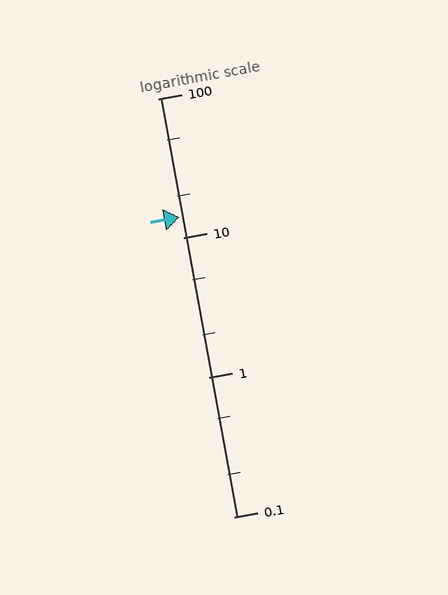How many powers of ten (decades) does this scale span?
The scale spans 3 decades, from 0.1 to 100.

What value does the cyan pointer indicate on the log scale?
The pointer indicates approximately 14.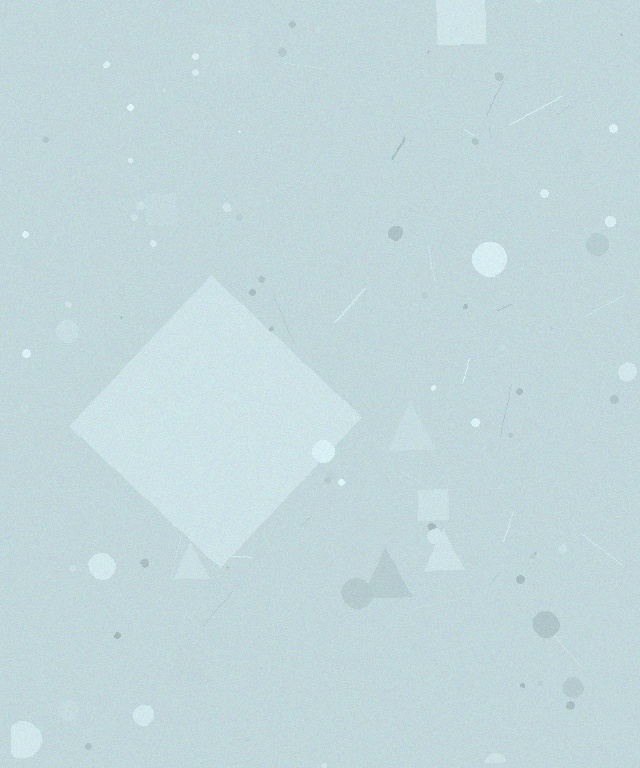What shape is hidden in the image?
A diamond is hidden in the image.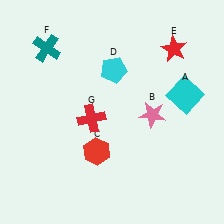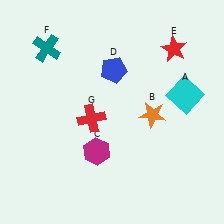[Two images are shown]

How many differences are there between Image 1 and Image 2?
There are 3 differences between the two images.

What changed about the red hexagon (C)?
In Image 1, C is red. In Image 2, it changed to magenta.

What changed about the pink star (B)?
In Image 1, B is pink. In Image 2, it changed to orange.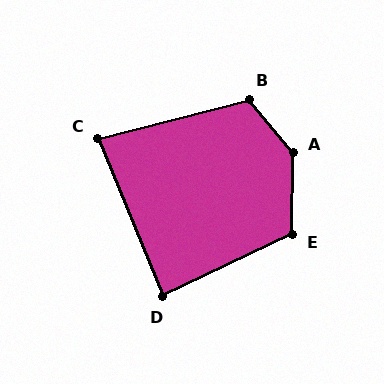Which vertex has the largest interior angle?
A, at approximately 140 degrees.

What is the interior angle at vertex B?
Approximately 115 degrees (obtuse).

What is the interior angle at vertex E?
Approximately 116 degrees (obtuse).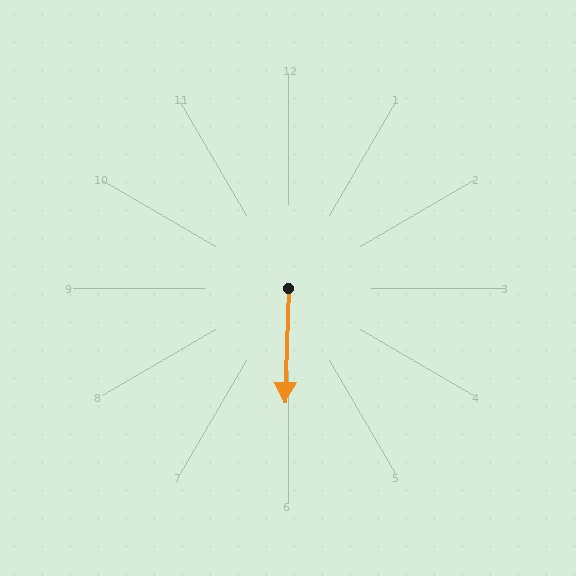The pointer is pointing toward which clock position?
Roughly 6 o'clock.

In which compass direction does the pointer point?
South.